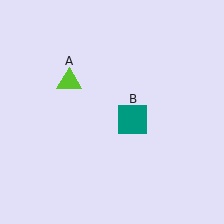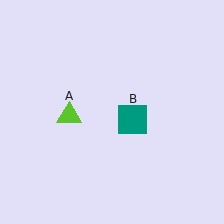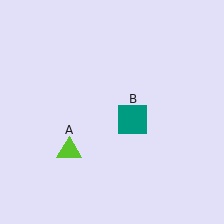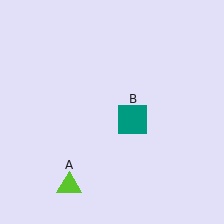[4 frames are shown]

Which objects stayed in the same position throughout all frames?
Teal square (object B) remained stationary.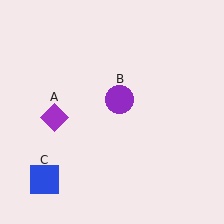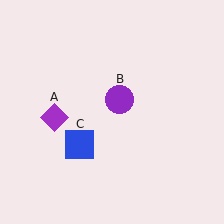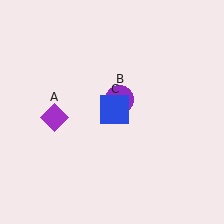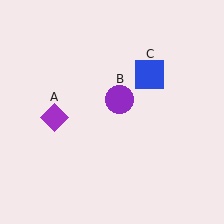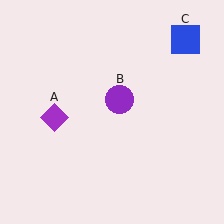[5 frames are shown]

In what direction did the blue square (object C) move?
The blue square (object C) moved up and to the right.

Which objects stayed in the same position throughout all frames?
Purple diamond (object A) and purple circle (object B) remained stationary.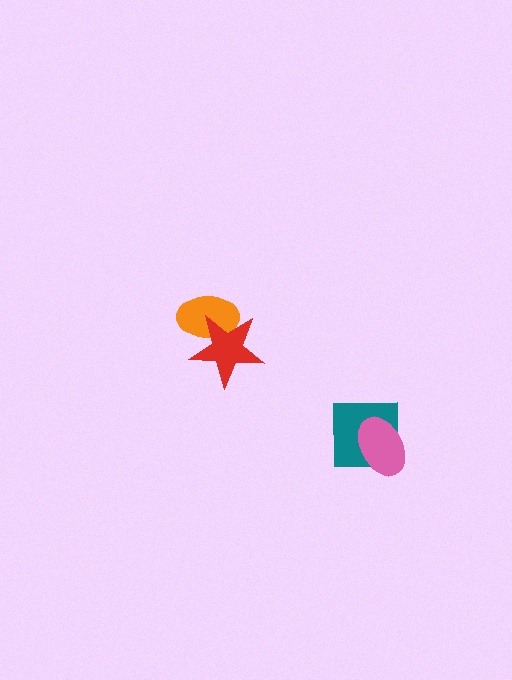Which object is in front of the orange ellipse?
The red star is in front of the orange ellipse.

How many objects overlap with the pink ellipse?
1 object overlaps with the pink ellipse.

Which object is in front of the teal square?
The pink ellipse is in front of the teal square.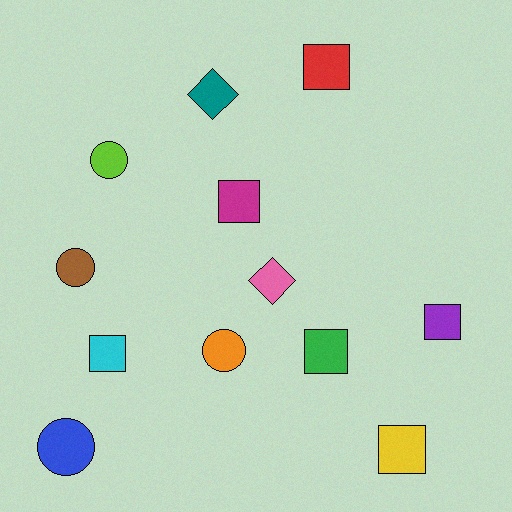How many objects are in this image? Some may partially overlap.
There are 12 objects.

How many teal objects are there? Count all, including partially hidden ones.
There is 1 teal object.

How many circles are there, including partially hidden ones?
There are 4 circles.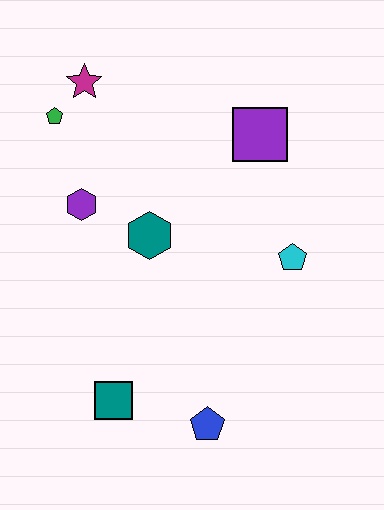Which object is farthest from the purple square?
The teal square is farthest from the purple square.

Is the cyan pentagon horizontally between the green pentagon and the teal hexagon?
No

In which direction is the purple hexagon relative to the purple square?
The purple hexagon is to the left of the purple square.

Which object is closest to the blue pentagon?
The teal square is closest to the blue pentagon.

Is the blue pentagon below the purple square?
Yes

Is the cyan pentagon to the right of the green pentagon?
Yes